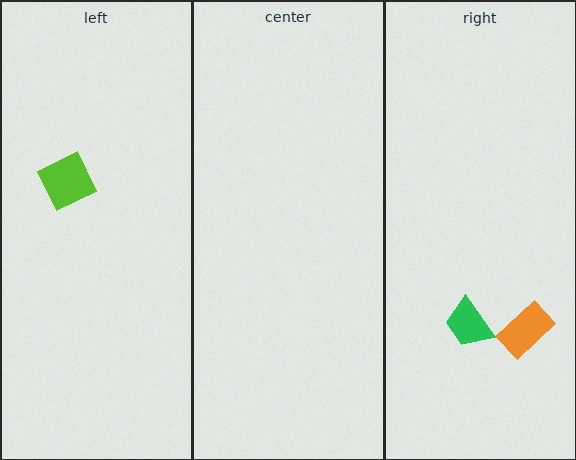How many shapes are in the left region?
1.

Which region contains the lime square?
The left region.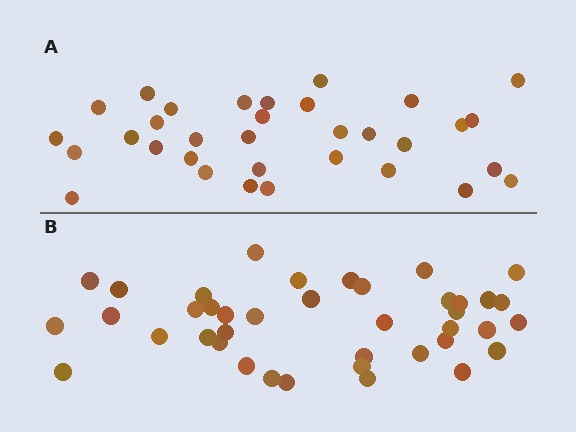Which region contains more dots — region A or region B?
Region B (the bottom region) has more dots.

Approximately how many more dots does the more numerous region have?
Region B has roughly 8 or so more dots than region A.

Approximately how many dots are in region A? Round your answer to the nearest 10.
About 30 dots. (The exact count is 33, which rounds to 30.)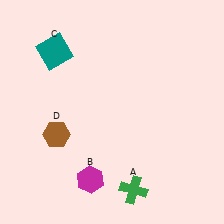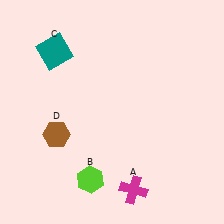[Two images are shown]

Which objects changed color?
A changed from green to magenta. B changed from magenta to lime.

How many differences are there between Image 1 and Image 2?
There are 2 differences between the two images.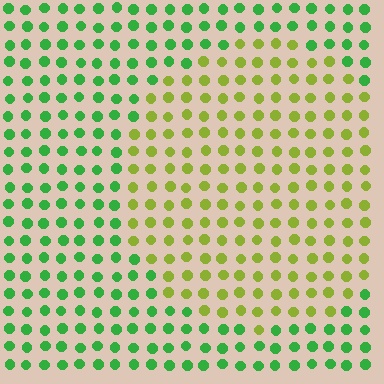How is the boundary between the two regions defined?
The boundary is defined purely by a slight shift in hue (about 49 degrees). Spacing, size, and orientation are identical on both sides.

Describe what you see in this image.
The image is filled with small green elements in a uniform arrangement. A circle-shaped region is visible where the elements are tinted to a slightly different hue, forming a subtle color boundary.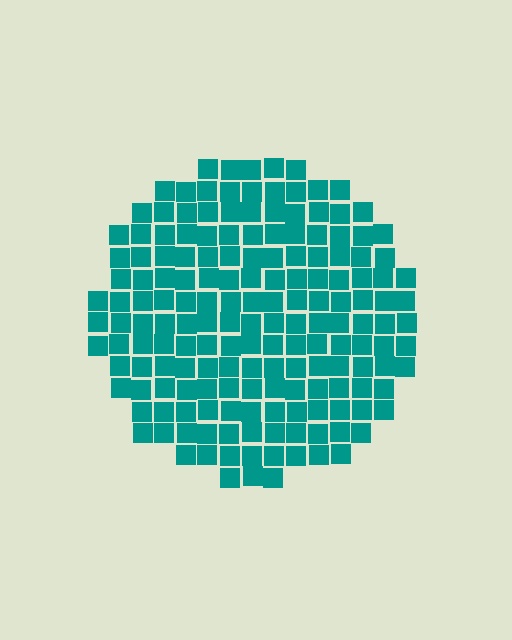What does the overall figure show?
The overall figure shows a circle.